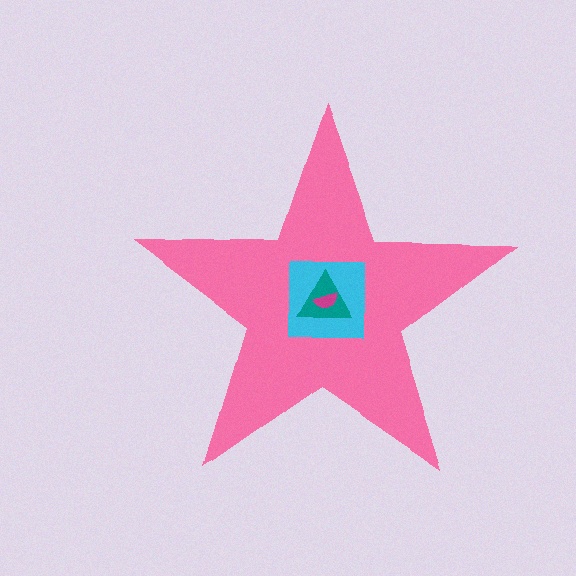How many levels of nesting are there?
4.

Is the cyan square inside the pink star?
Yes.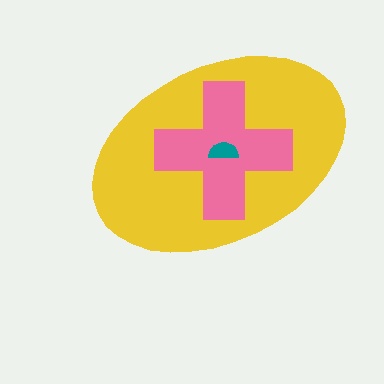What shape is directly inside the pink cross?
The teal semicircle.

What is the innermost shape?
The teal semicircle.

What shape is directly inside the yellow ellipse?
The pink cross.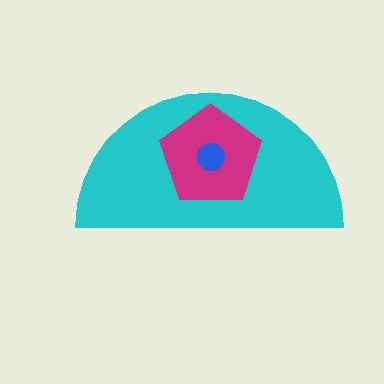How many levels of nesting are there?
3.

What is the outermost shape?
The cyan semicircle.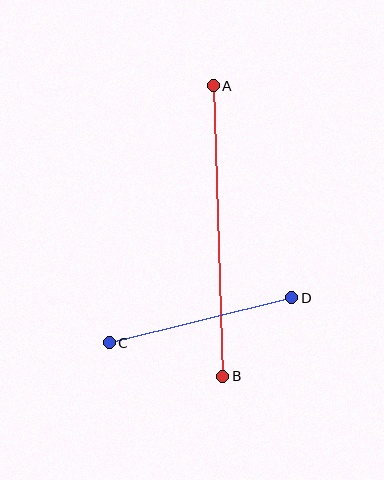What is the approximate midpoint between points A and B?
The midpoint is at approximately (218, 231) pixels.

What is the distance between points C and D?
The distance is approximately 188 pixels.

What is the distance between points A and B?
The distance is approximately 290 pixels.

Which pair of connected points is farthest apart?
Points A and B are farthest apart.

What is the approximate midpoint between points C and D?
The midpoint is at approximately (200, 320) pixels.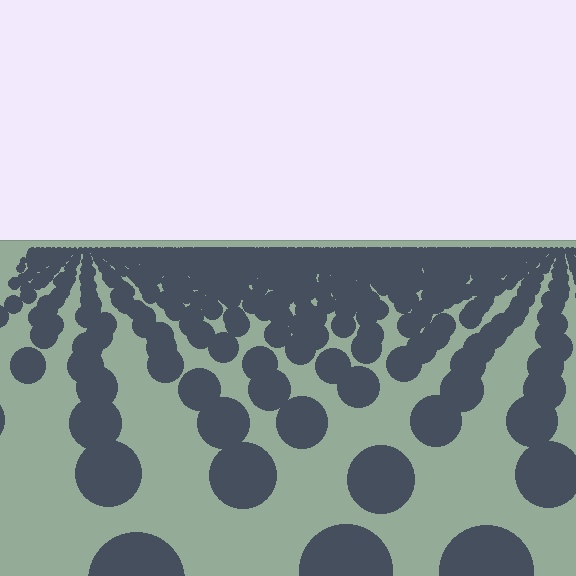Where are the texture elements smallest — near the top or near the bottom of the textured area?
Near the top.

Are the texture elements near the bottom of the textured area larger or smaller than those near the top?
Larger. Near the bottom, elements are closer to the viewer and appear at a bigger on-screen size.